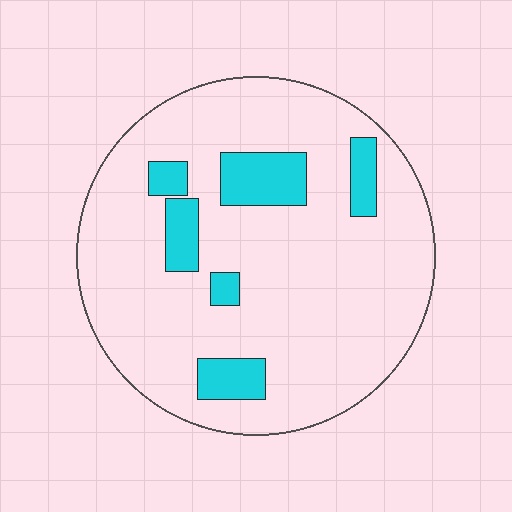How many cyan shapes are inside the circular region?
6.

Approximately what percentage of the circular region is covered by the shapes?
Approximately 15%.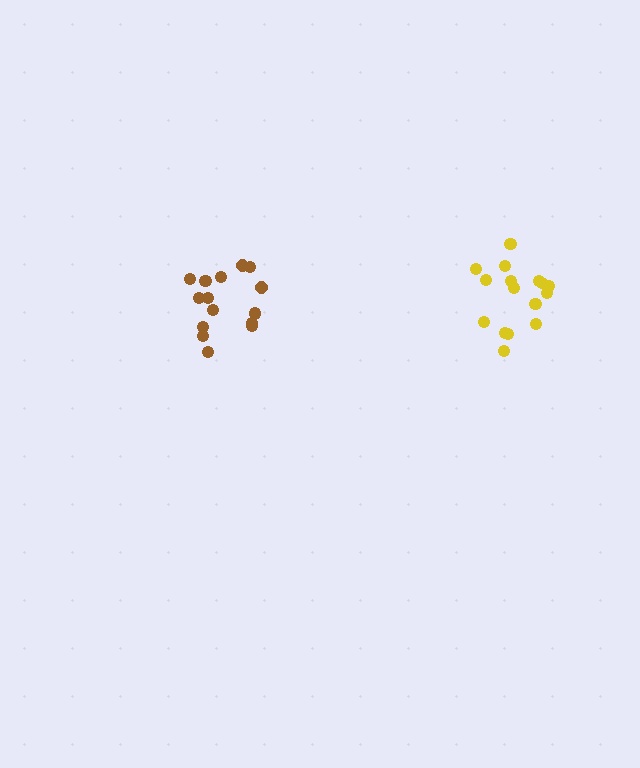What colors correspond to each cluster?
The clusters are colored: yellow, brown.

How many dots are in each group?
Group 1: 16 dots, Group 2: 15 dots (31 total).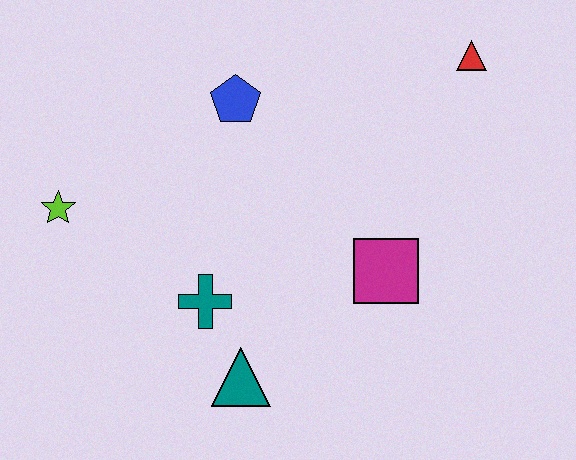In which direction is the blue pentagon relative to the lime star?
The blue pentagon is to the right of the lime star.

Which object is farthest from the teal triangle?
The red triangle is farthest from the teal triangle.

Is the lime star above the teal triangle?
Yes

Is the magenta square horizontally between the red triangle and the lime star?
Yes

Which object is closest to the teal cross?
The teal triangle is closest to the teal cross.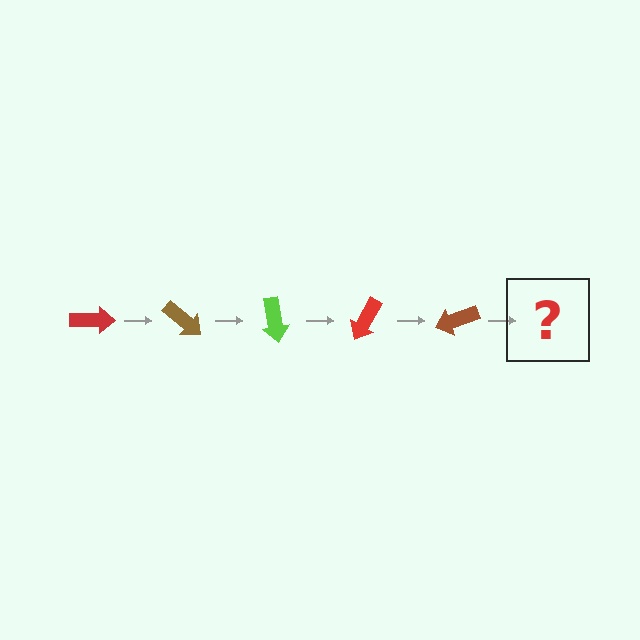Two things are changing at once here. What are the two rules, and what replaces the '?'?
The two rules are that it rotates 40 degrees each step and the color cycles through red, brown, and lime. The '?' should be a lime arrow, rotated 200 degrees from the start.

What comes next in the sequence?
The next element should be a lime arrow, rotated 200 degrees from the start.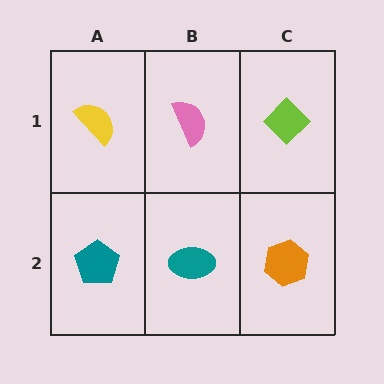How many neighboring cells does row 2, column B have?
3.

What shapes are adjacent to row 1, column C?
An orange hexagon (row 2, column C), a pink semicircle (row 1, column B).